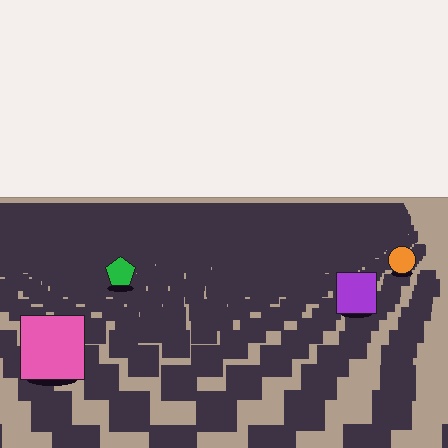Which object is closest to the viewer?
The pink square is closest. The texture marks near it are larger and more spread out.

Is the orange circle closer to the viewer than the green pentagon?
No. The green pentagon is closer — you can tell from the texture gradient: the ground texture is coarser near it.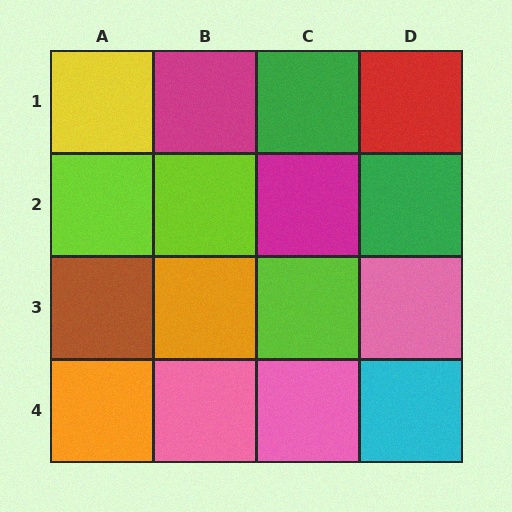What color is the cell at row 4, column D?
Cyan.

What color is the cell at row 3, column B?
Orange.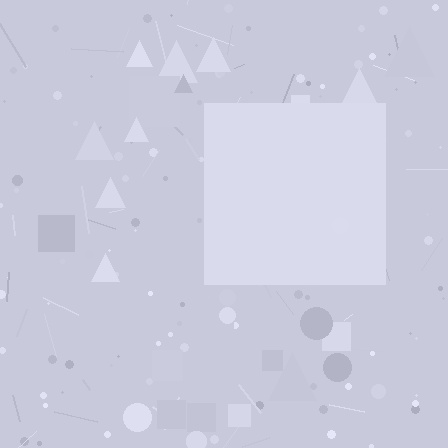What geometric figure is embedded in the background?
A square is embedded in the background.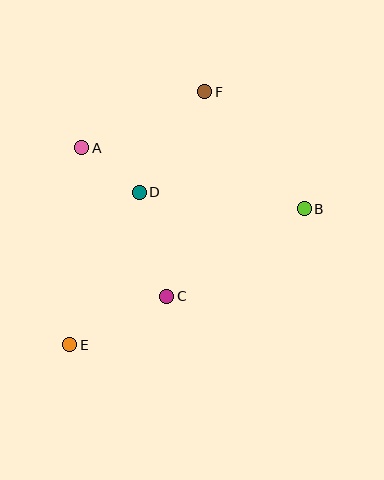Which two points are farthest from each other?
Points E and F are farthest from each other.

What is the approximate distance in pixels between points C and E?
The distance between C and E is approximately 109 pixels.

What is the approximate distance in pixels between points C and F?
The distance between C and F is approximately 208 pixels.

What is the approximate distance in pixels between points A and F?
The distance between A and F is approximately 135 pixels.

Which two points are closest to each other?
Points A and D are closest to each other.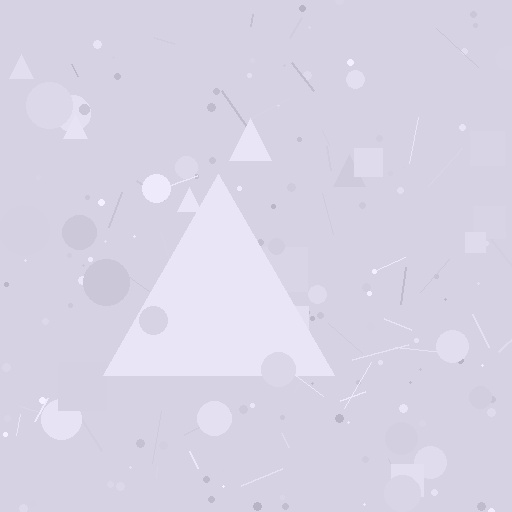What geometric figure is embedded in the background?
A triangle is embedded in the background.